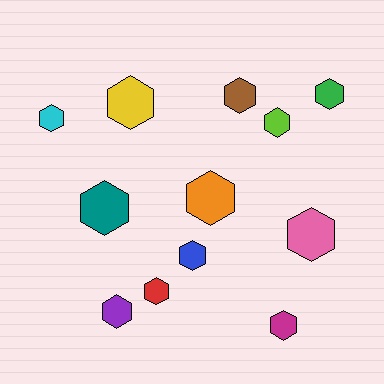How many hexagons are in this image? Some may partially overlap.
There are 12 hexagons.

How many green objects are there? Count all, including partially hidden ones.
There is 1 green object.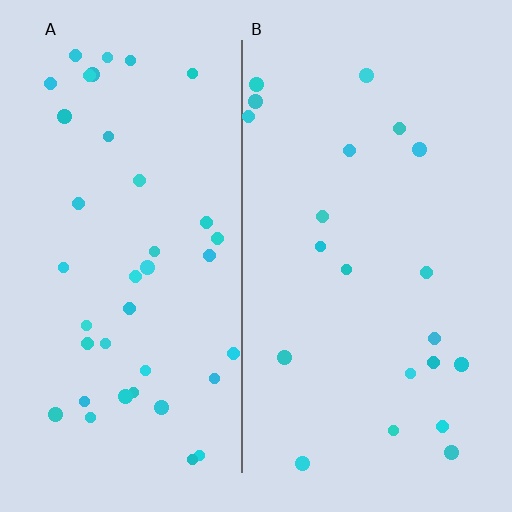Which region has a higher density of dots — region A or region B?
A (the left).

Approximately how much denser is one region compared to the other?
Approximately 1.9× — region A over region B.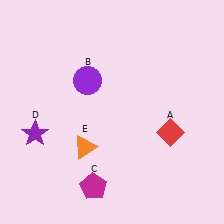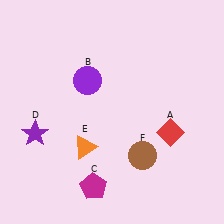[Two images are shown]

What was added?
A brown circle (F) was added in Image 2.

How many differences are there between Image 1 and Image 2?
There is 1 difference between the two images.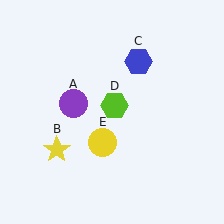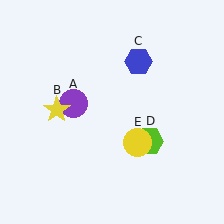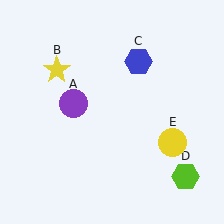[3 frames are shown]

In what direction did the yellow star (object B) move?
The yellow star (object B) moved up.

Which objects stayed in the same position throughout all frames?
Purple circle (object A) and blue hexagon (object C) remained stationary.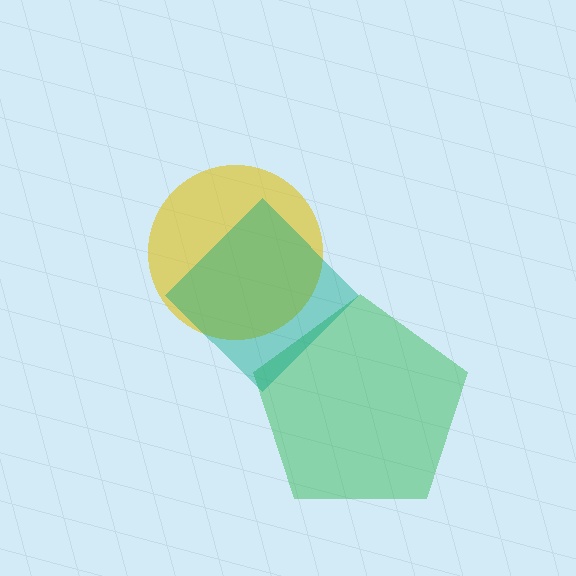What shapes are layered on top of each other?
The layered shapes are: a green pentagon, a yellow circle, a teal diamond.